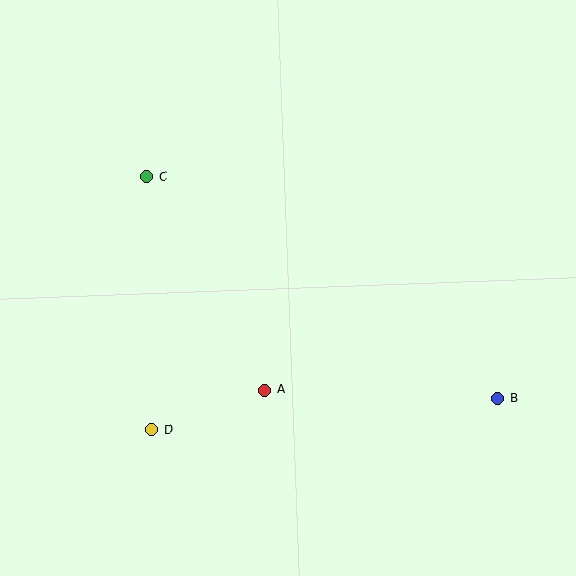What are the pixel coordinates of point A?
Point A is at (265, 390).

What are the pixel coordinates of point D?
Point D is at (152, 430).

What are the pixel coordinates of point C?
Point C is at (146, 177).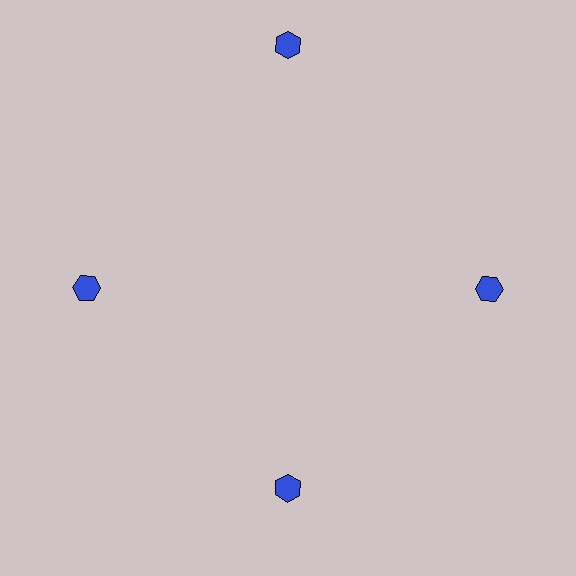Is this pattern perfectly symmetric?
No. The 4 blue hexagons are arranged in a ring, but one element near the 12 o'clock position is pushed outward from the center, breaking the 4-fold rotational symmetry.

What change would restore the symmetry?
The symmetry would be restored by moving it inward, back onto the ring so that all 4 hexagons sit at equal angles and equal distance from the center.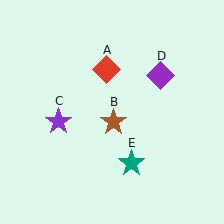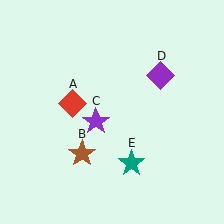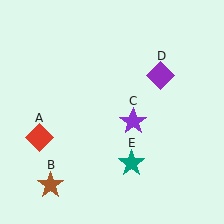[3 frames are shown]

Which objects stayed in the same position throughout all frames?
Purple diamond (object D) and teal star (object E) remained stationary.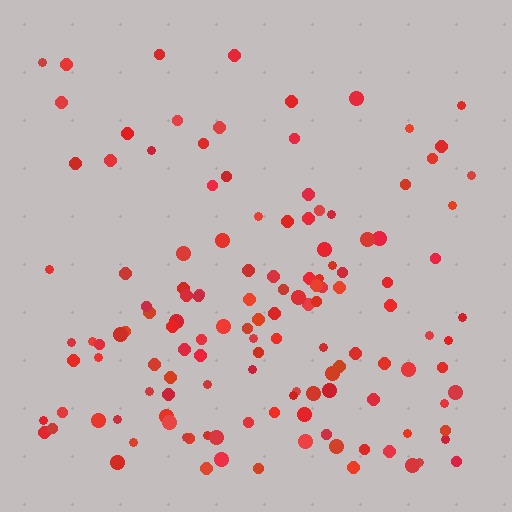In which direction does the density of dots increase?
From top to bottom, with the bottom side densest.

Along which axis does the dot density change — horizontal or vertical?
Vertical.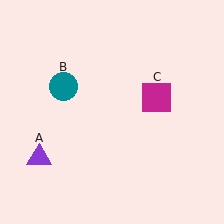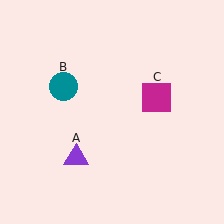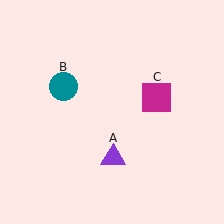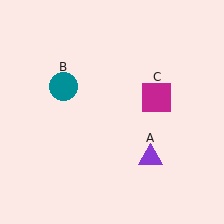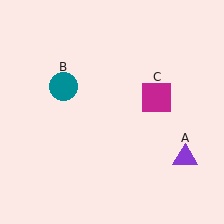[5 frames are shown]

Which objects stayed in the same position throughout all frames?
Teal circle (object B) and magenta square (object C) remained stationary.